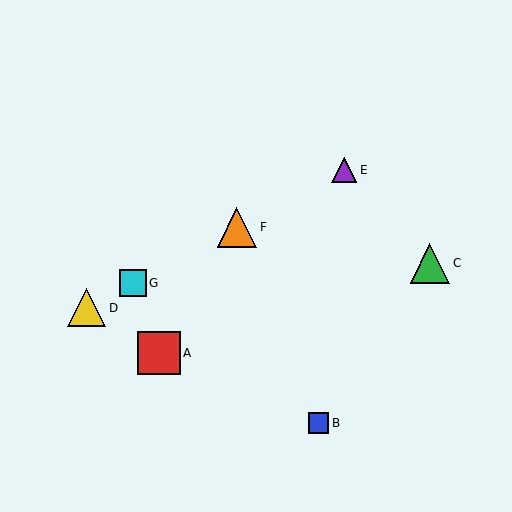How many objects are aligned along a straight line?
4 objects (D, E, F, G) are aligned along a straight line.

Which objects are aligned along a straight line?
Objects D, E, F, G are aligned along a straight line.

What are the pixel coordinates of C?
Object C is at (430, 263).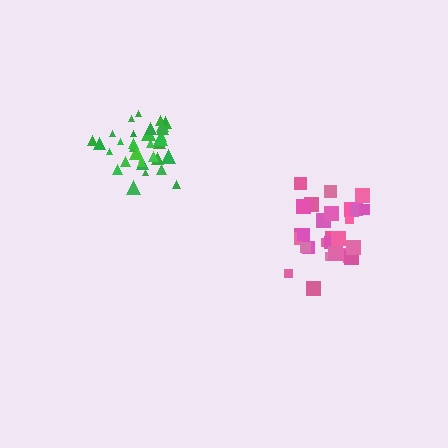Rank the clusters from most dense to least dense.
green, pink.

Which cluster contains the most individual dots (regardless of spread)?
Green (35).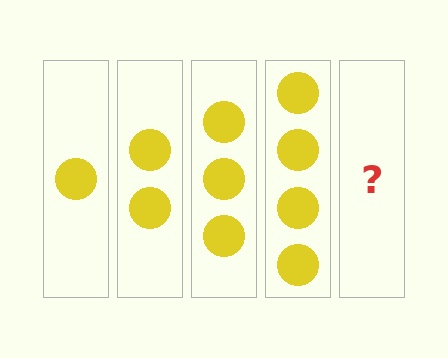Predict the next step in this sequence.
The next step is 5 circles.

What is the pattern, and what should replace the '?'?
The pattern is that each step adds one more circle. The '?' should be 5 circles.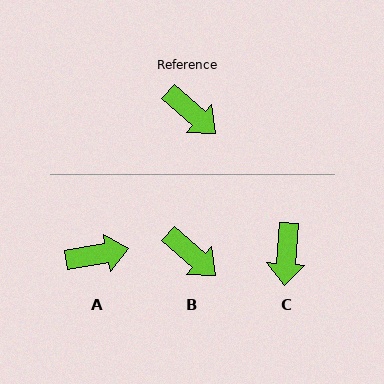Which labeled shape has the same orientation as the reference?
B.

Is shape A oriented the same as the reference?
No, it is off by about 51 degrees.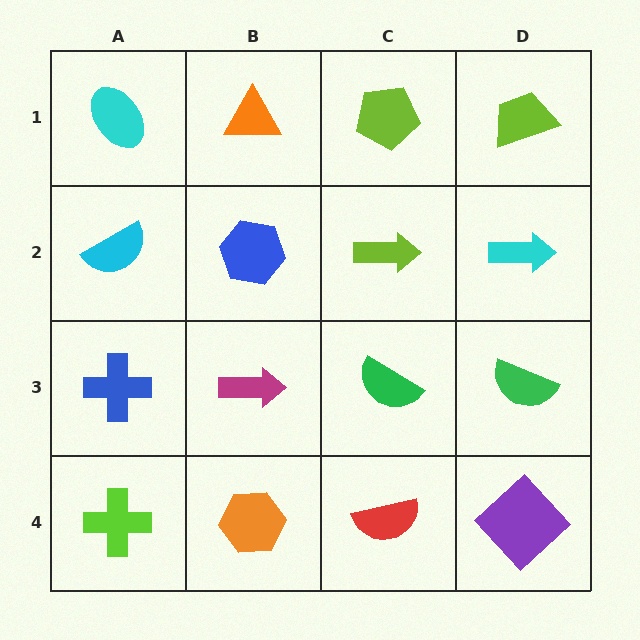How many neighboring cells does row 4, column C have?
3.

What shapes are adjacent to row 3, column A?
A cyan semicircle (row 2, column A), a lime cross (row 4, column A), a magenta arrow (row 3, column B).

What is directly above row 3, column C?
A lime arrow.